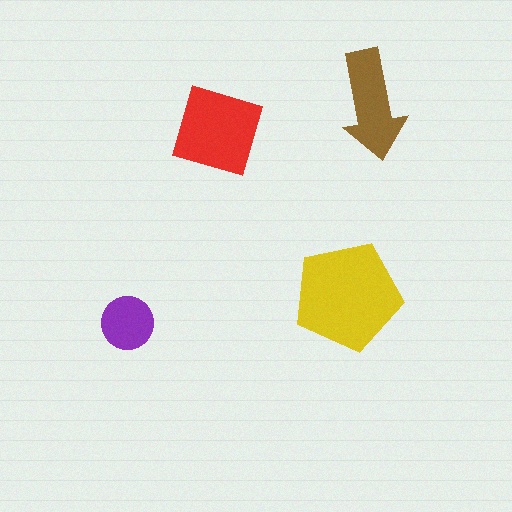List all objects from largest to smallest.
The yellow pentagon, the red square, the brown arrow, the purple circle.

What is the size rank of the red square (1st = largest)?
2nd.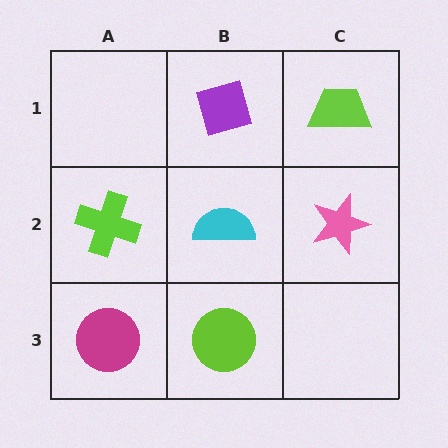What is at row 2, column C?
A pink star.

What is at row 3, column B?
A lime circle.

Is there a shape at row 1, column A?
No, that cell is empty.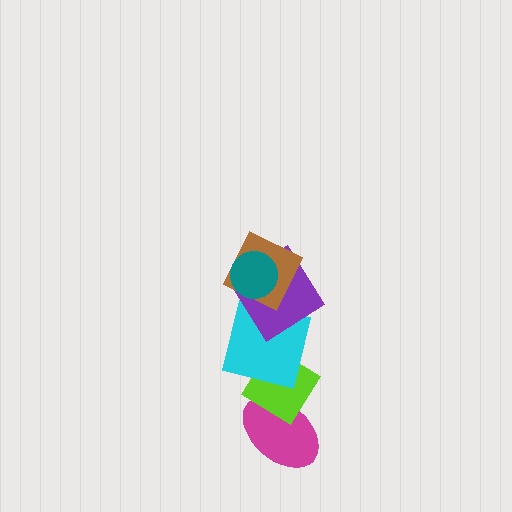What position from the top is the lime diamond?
The lime diamond is 5th from the top.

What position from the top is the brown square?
The brown square is 2nd from the top.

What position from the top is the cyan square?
The cyan square is 4th from the top.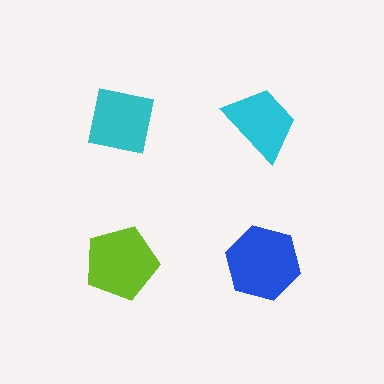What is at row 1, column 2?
A cyan trapezoid.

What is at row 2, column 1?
A lime pentagon.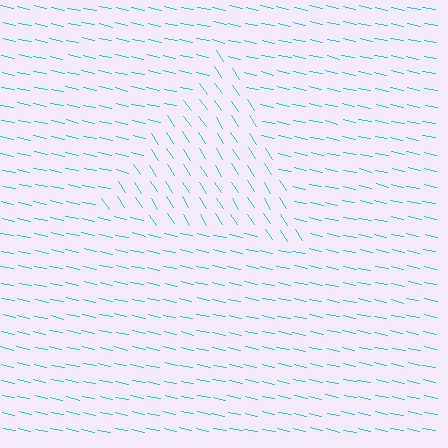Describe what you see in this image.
The image is filled with small cyan line segments. A triangle region in the image has lines oriented differently from the surrounding lines, creating a visible texture boundary.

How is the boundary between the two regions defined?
The boundary is defined purely by a change in line orientation (approximately 45 degrees difference). All lines are the same color and thickness.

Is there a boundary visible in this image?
Yes, there is a texture boundary formed by a change in line orientation.